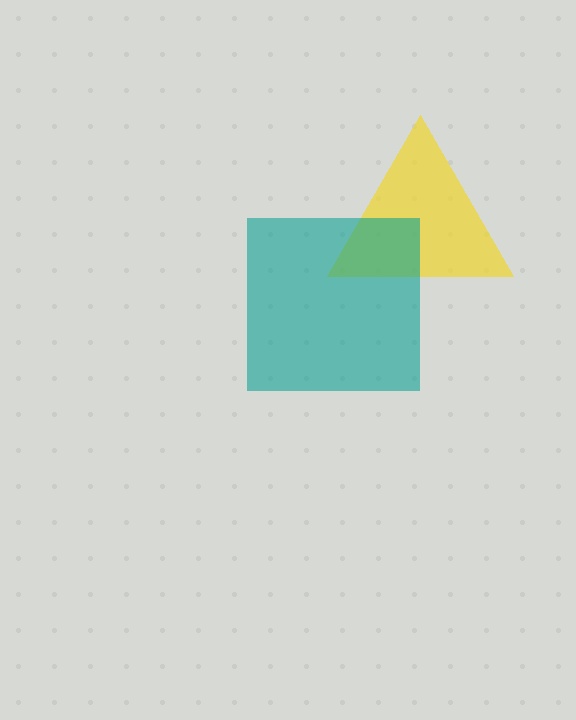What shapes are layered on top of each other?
The layered shapes are: a yellow triangle, a teal square.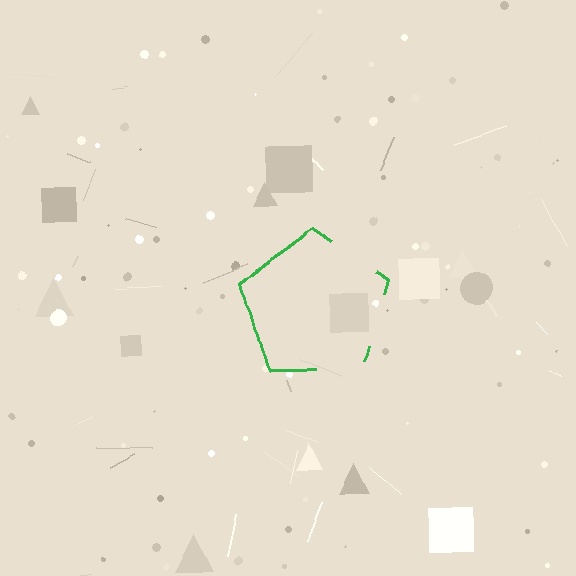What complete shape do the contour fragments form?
The contour fragments form a pentagon.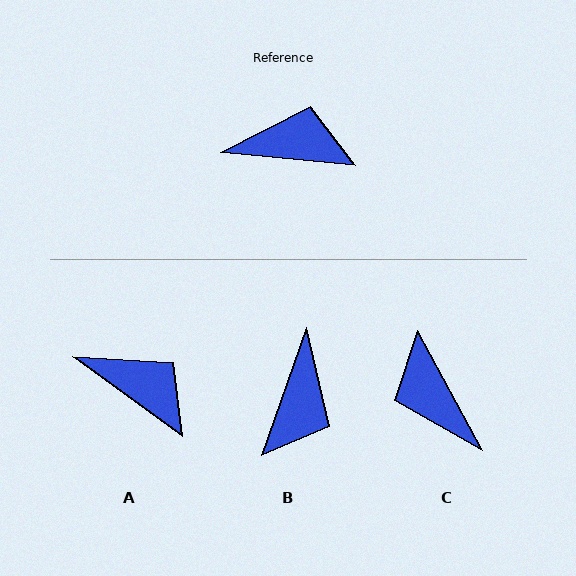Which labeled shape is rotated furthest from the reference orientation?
C, about 124 degrees away.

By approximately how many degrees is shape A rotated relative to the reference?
Approximately 30 degrees clockwise.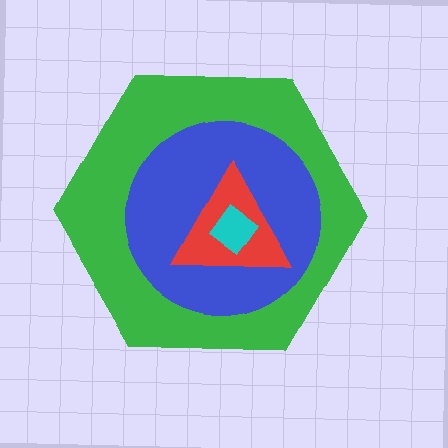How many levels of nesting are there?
4.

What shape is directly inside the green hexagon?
The blue circle.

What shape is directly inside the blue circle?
The red triangle.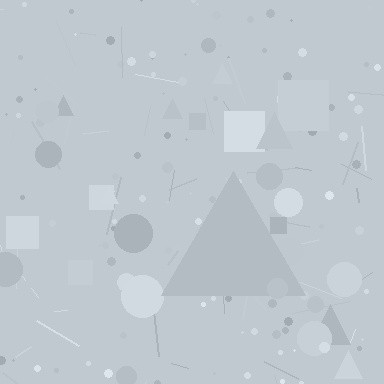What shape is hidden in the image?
A triangle is hidden in the image.